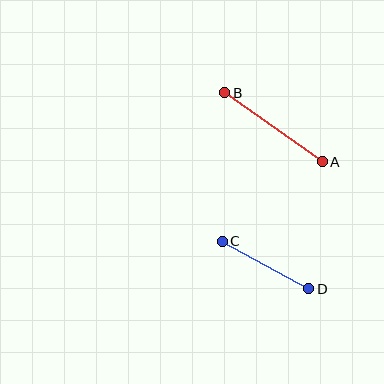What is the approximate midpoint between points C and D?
The midpoint is at approximately (265, 265) pixels.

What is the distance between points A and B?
The distance is approximately 119 pixels.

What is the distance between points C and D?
The distance is approximately 99 pixels.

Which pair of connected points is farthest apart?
Points A and B are farthest apart.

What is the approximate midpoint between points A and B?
The midpoint is at approximately (273, 127) pixels.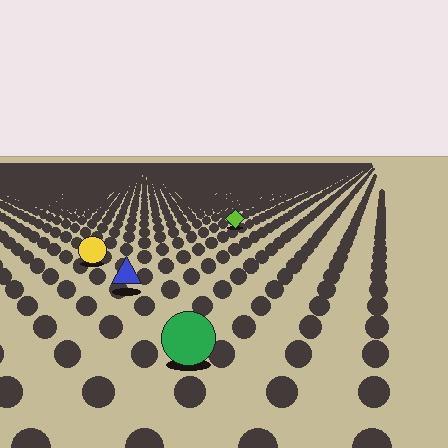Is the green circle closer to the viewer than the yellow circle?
Yes. The green circle is closer — you can tell from the texture gradient: the ground texture is coarser near it.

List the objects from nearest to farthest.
From nearest to farthest: the green circle, the blue triangle, the yellow circle, the lime diamond.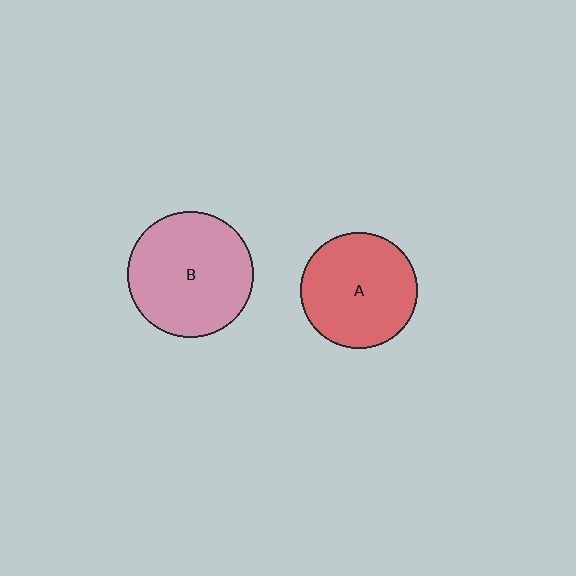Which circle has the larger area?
Circle B (pink).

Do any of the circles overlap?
No, none of the circles overlap.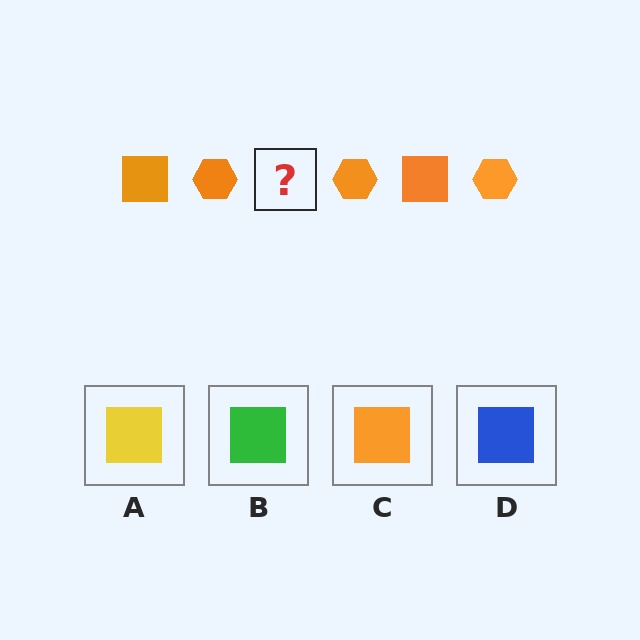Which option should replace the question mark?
Option C.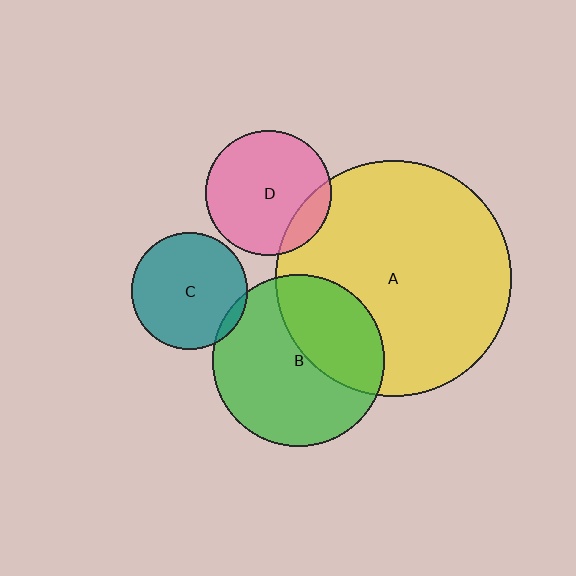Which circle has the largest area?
Circle A (yellow).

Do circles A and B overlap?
Yes.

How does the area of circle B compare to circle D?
Approximately 1.9 times.